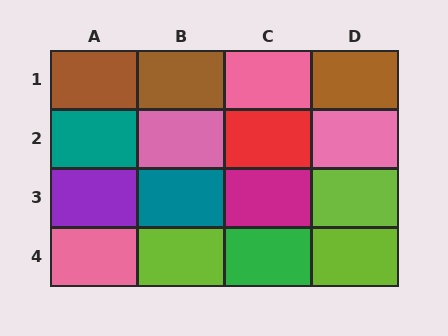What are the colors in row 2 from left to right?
Teal, pink, red, pink.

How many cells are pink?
4 cells are pink.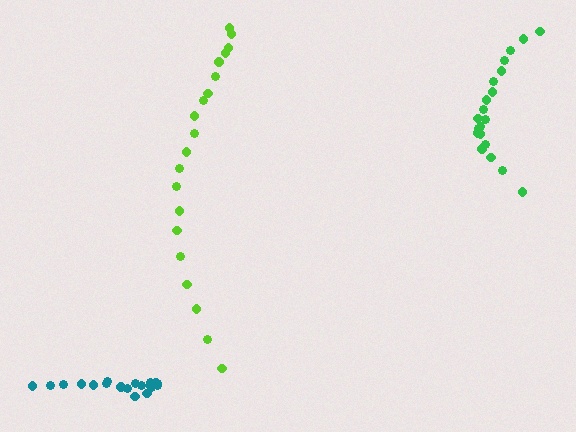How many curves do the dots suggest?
There are 3 distinct paths.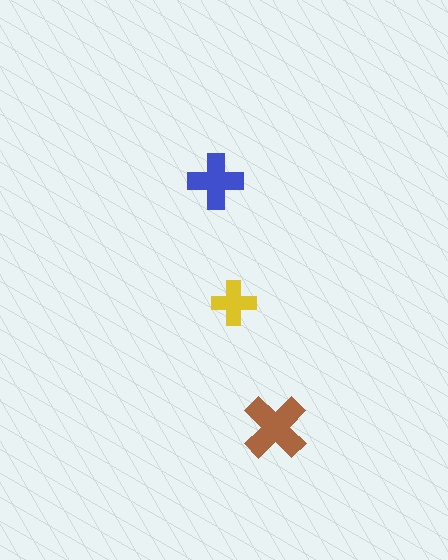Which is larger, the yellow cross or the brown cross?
The brown one.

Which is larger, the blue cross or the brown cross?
The brown one.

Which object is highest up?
The blue cross is topmost.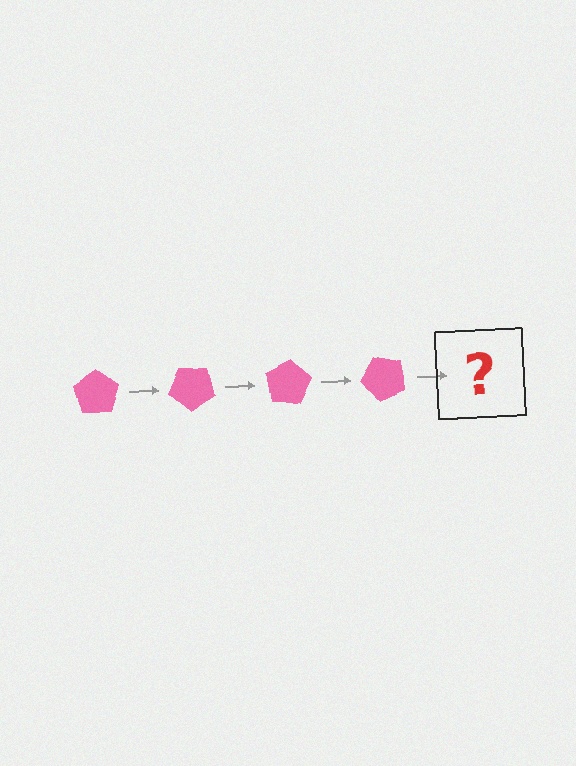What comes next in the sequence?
The next element should be a pink pentagon rotated 160 degrees.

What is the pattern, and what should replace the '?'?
The pattern is that the pentagon rotates 40 degrees each step. The '?' should be a pink pentagon rotated 160 degrees.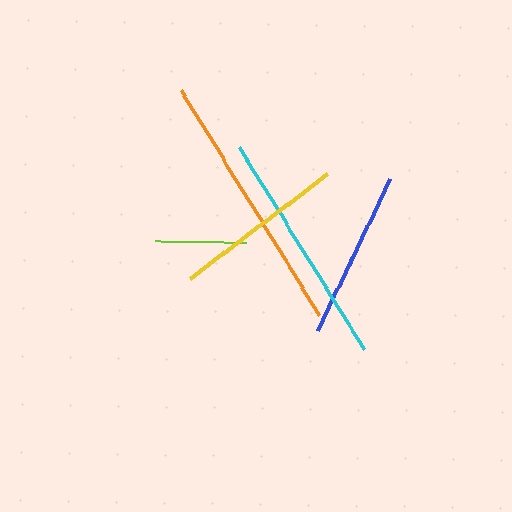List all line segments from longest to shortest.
From longest to shortest: orange, cyan, yellow, blue, lime.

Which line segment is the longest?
The orange line is the longest at approximately 265 pixels.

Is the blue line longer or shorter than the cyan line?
The cyan line is longer than the blue line.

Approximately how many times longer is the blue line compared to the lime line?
The blue line is approximately 1.8 times the length of the lime line.